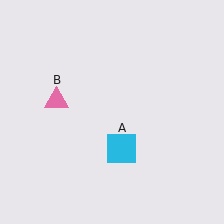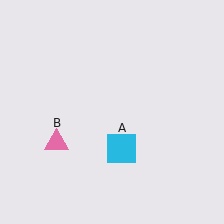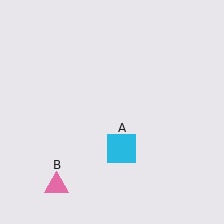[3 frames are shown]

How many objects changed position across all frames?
1 object changed position: pink triangle (object B).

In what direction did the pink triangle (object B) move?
The pink triangle (object B) moved down.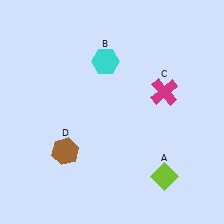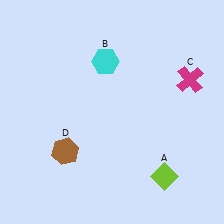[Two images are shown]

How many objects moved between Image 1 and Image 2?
1 object moved between the two images.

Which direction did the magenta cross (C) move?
The magenta cross (C) moved right.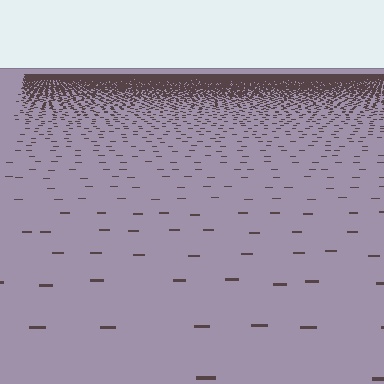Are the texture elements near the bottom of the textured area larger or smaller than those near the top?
Larger. Near the bottom, elements are closer to the viewer and appear at a bigger on-screen size.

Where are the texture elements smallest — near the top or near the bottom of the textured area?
Near the top.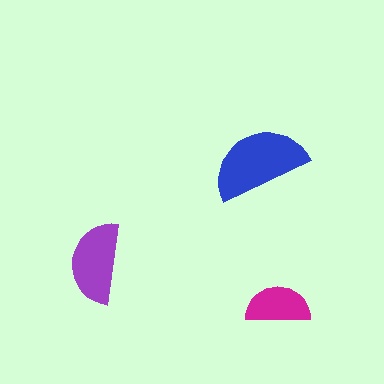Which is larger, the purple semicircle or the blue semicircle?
The blue one.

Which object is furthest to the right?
The magenta semicircle is rightmost.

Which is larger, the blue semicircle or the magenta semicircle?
The blue one.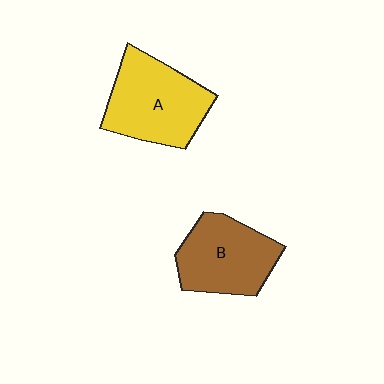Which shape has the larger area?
Shape A (yellow).